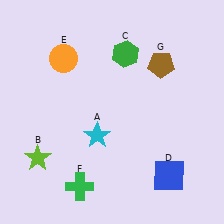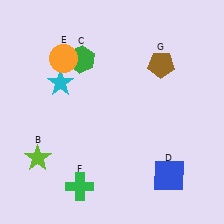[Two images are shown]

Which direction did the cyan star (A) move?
The cyan star (A) moved up.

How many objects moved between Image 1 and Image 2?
2 objects moved between the two images.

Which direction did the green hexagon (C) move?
The green hexagon (C) moved left.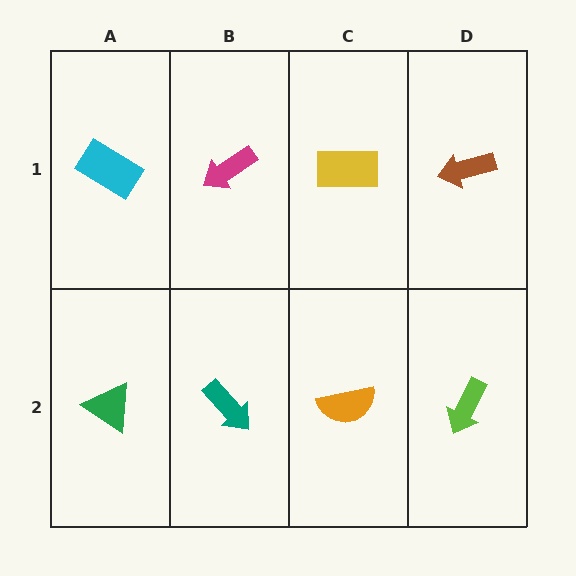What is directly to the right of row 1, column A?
A magenta arrow.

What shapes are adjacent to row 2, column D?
A brown arrow (row 1, column D), an orange semicircle (row 2, column C).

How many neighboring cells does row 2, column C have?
3.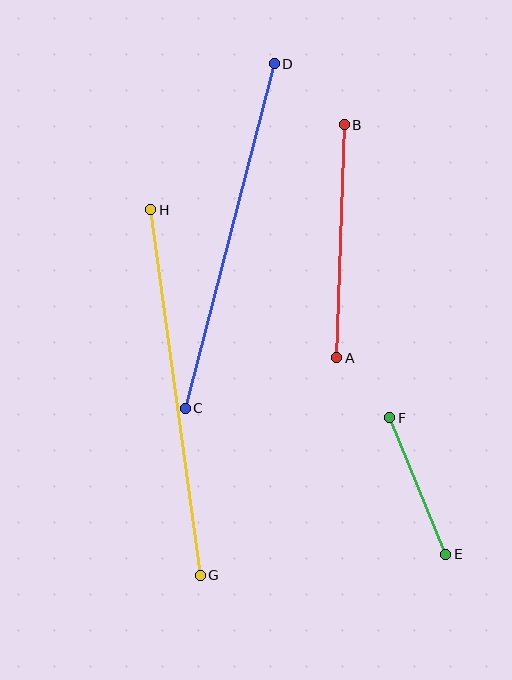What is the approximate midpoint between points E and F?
The midpoint is at approximately (418, 486) pixels.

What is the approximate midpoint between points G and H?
The midpoint is at approximately (175, 392) pixels.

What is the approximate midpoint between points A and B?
The midpoint is at approximately (340, 241) pixels.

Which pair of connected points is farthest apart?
Points G and H are farthest apart.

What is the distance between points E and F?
The distance is approximately 148 pixels.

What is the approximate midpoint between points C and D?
The midpoint is at approximately (230, 236) pixels.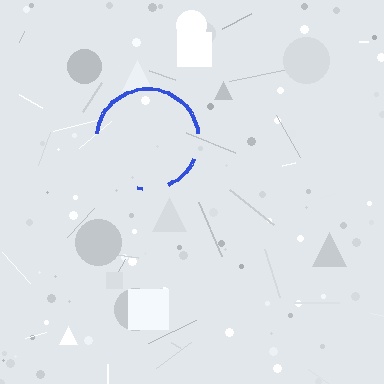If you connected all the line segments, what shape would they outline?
They would outline a circle.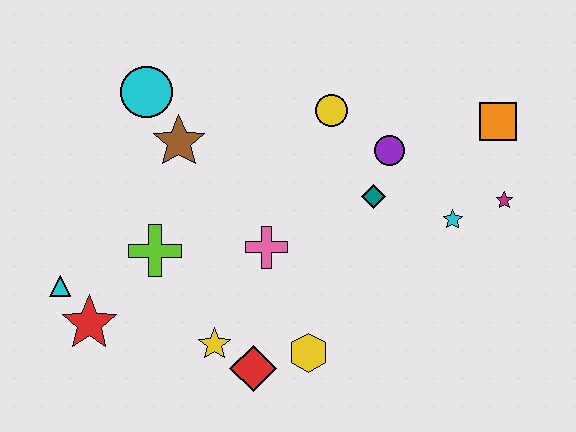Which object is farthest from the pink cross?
The orange square is farthest from the pink cross.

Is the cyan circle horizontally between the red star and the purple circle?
Yes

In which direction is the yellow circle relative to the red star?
The yellow circle is to the right of the red star.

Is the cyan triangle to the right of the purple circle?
No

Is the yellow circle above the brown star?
Yes